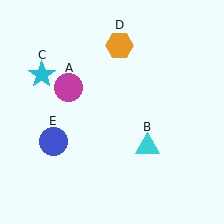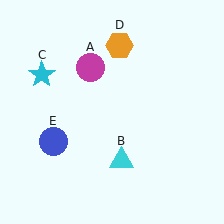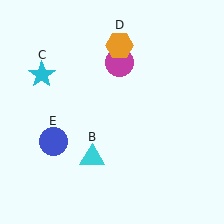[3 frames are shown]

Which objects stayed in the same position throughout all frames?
Cyan star (object C) and orange hexagon (object D) and blue circle (object E) remained stationary.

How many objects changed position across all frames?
2 objects changed position: magenta circle (object A), cyan triangle (object B).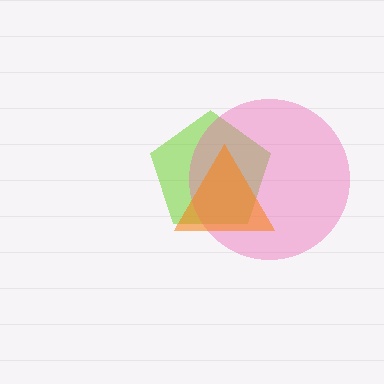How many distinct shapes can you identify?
There are 3 distinct shapes: a lime pentagon, a pink circle, an orange triangle.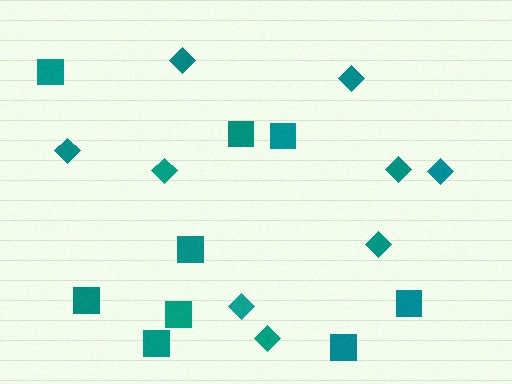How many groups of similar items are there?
There are 2 groups: one group of diamonds (9) and one group of squares (9).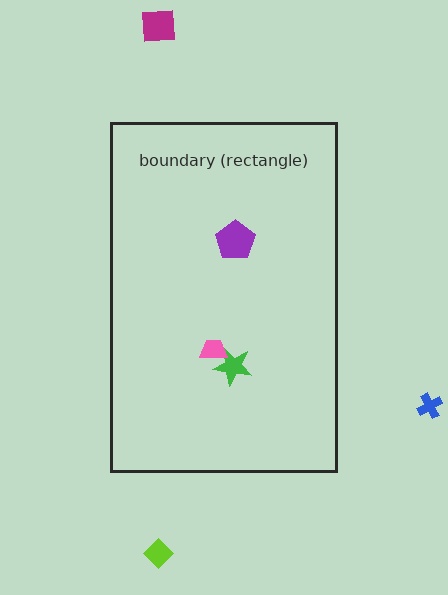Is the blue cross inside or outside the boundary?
Outside.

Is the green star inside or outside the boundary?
Inside.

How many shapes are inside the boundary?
3 inside, 3 outside.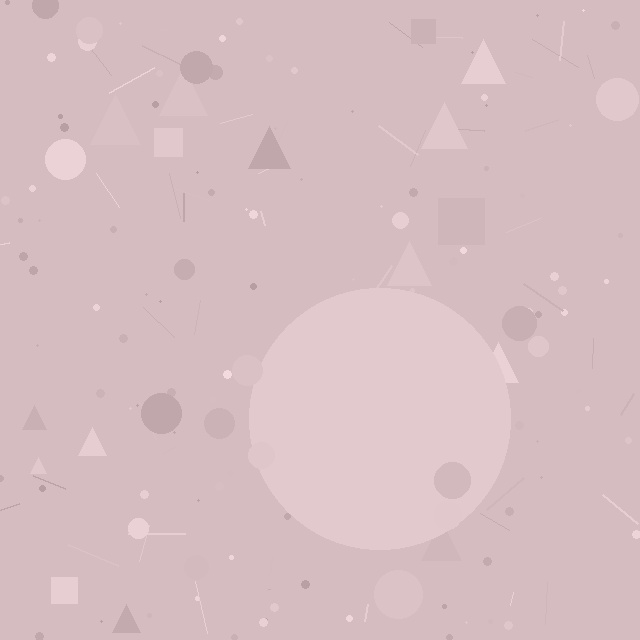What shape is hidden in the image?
A circle is hidden in the image.